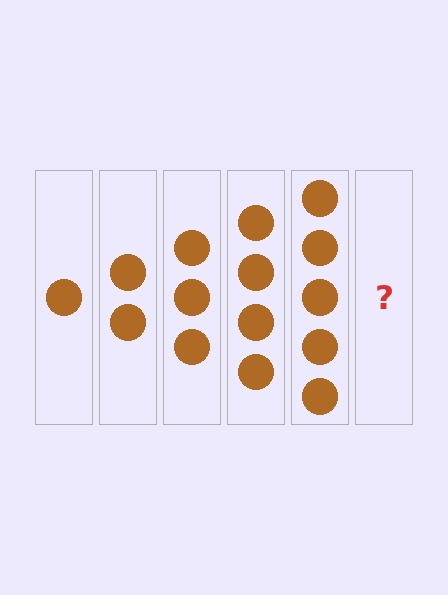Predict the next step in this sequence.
The next step is 6 circles.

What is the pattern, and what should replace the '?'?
The pattern is that each step adds one more circle. The '?' should be 6 circles.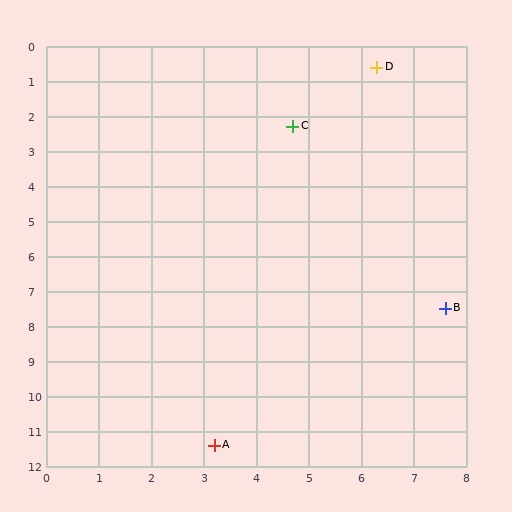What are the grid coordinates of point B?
Point B is at approximately (7.6, 7.5).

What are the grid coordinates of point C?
Point C is at approximately (4.7, 2.3).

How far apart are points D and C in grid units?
Points D and C are about 2.3 grid units apart.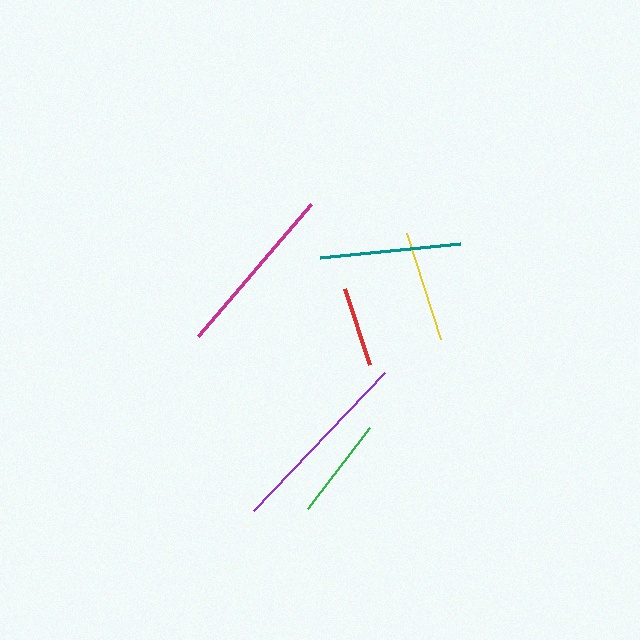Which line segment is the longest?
The purple line is the longest at approximately 190 pixels.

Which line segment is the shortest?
The red line is the shortest at approximately 80 pixels.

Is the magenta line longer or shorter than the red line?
The magenta line is longer than the red line.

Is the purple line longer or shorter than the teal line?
The purple line is longer than the teal line.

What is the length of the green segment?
The green segment is approximately 102 pixels long.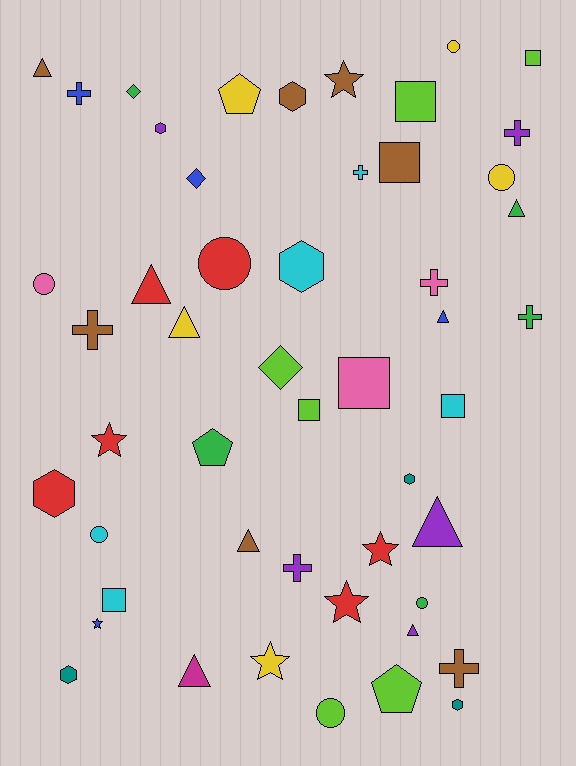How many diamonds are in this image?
There are 3 diamonds.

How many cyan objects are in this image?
There are 5 cyan objects.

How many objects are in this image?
There are 50 objects.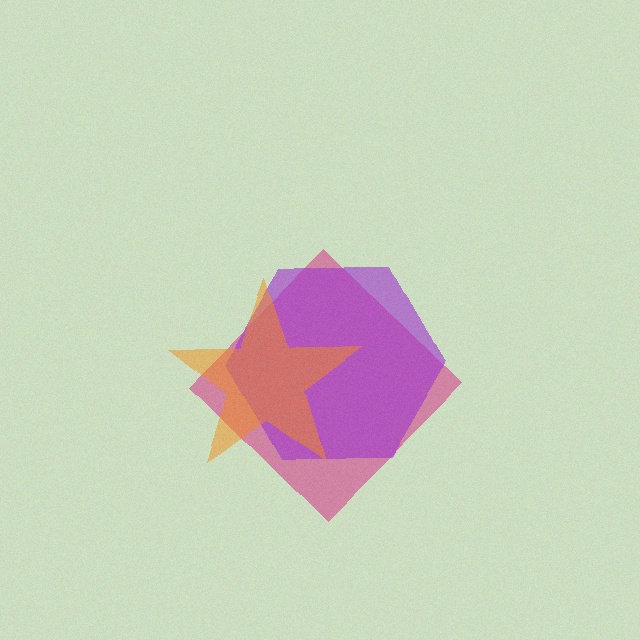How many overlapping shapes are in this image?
There are 3 overlapping shapes in the image.